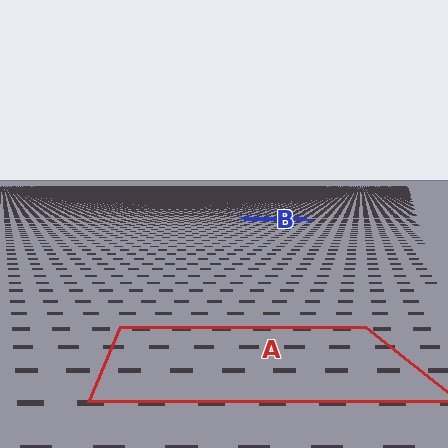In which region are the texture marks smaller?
The texture marks are smaller in region B, because it is farther away.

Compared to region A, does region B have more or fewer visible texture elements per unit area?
Region B has more texture elements per unit area — they are packed more densely because it is farther away.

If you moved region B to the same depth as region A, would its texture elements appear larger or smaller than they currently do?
They would appear larger. At a closer depth, the same texture elements are projected at a bigger on-screen size.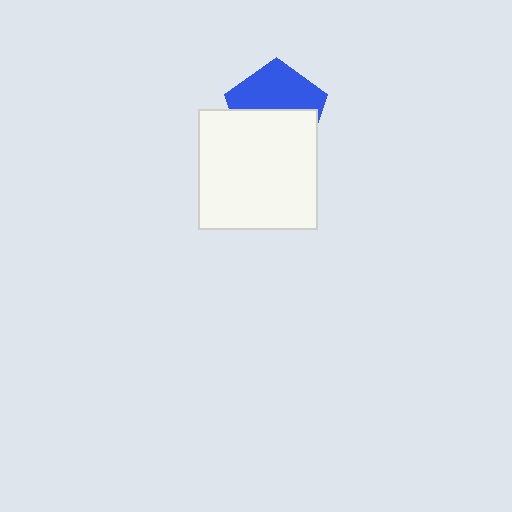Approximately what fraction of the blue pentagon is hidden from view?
Roughly 51% of the blue pentagon is hidden behind the white square.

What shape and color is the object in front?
The object in front is a white square.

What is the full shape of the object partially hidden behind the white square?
The partially hidden object is a blue pentagon.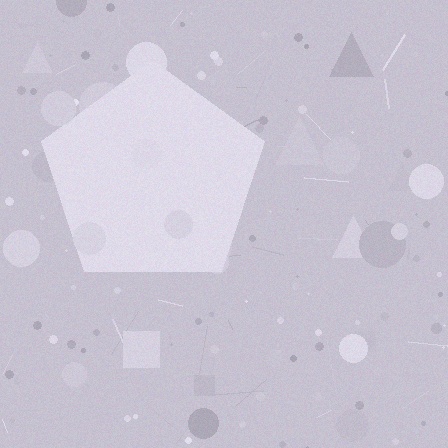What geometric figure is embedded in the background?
A pentagon is embedded in the background.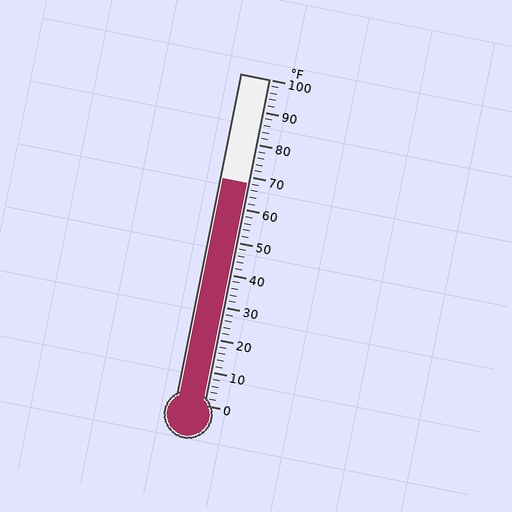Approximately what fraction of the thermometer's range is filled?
The thermometer is filled to approximately 70% of its range.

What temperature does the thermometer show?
The thermometer shows approximately 68°F.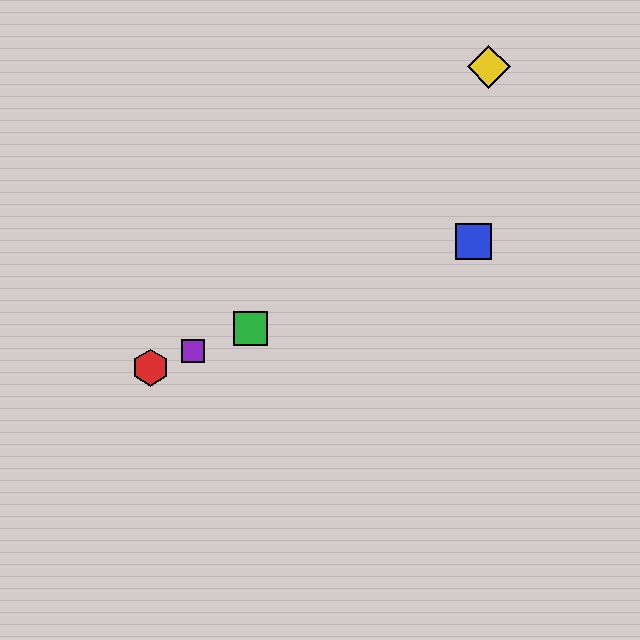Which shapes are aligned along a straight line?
The red hexagon, the blue square, the green square, the purple square are aligned along a straight line.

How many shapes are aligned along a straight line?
4 shapes (the red hexagon, the blue square, the green square, the purple square) are aligned along a straight line.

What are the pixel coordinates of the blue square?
The blue square is at (474, 242).